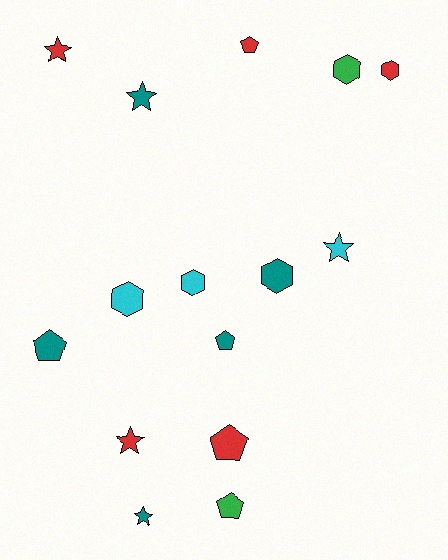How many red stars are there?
There are 2 red stars.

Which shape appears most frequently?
Star, with 5 objects.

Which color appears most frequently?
Teal, with 5 objects.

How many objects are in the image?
There are 15 objects.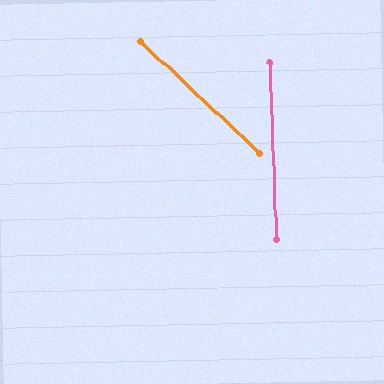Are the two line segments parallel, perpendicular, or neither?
Neither parallel nor perpendicular — they differ by about 45°.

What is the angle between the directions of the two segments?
Approximately 45 degrees.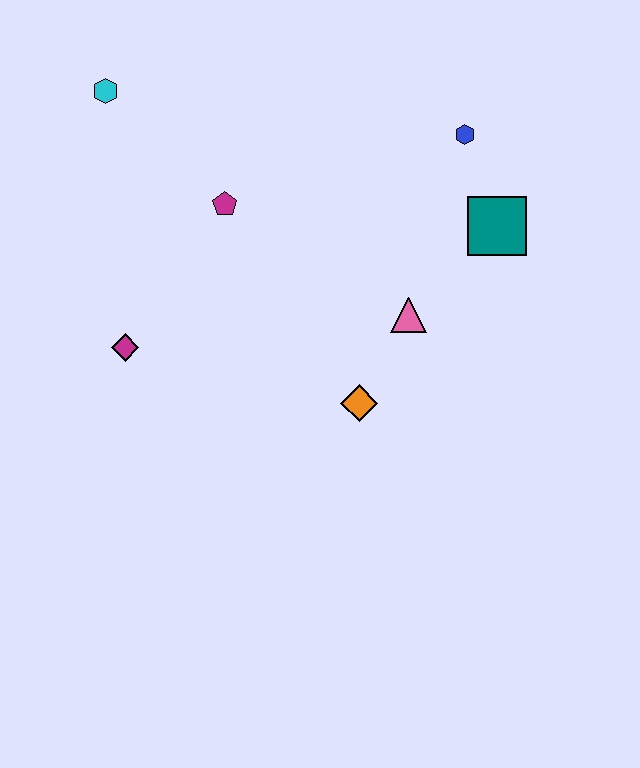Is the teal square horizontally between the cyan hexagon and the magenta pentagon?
No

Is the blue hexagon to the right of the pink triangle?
Yes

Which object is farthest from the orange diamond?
The cyan hexagon is farthest from the orange diamond.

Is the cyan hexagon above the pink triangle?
Yes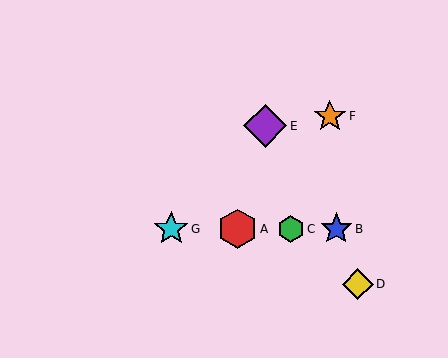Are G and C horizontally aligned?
Yes, both are at y≈229.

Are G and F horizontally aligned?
No, G is at y≈229 and F is at y≈116.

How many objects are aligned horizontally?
4 objects (A, B, C, G) are aligned horizontally.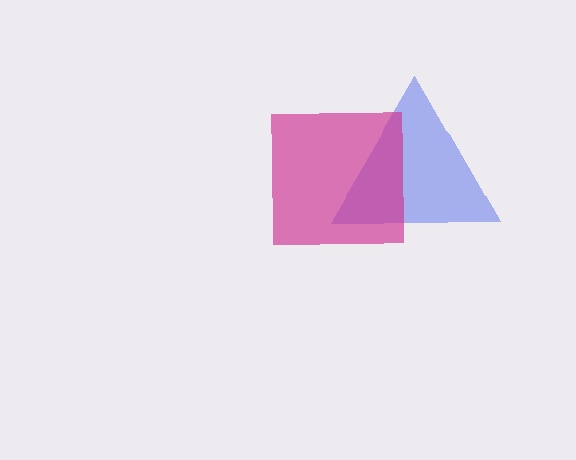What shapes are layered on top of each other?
The layered shapes are: a blue triangle, a magenta square.